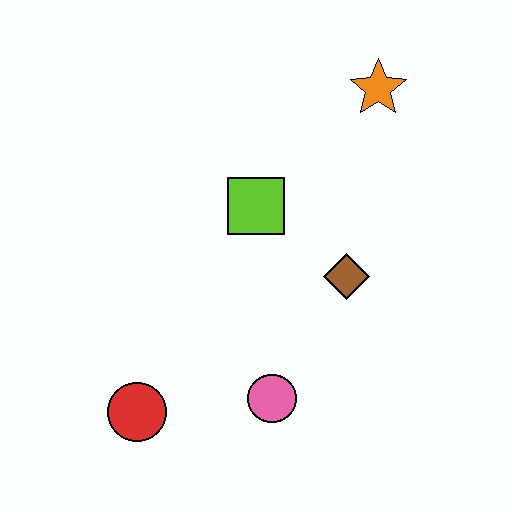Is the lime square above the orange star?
No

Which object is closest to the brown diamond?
The lime square is closest to the brown diamond.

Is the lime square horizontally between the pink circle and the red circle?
Yes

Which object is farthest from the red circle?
The orange star is farthest from the red circle.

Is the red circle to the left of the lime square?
Yes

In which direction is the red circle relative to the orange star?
The red circle is below the orange star.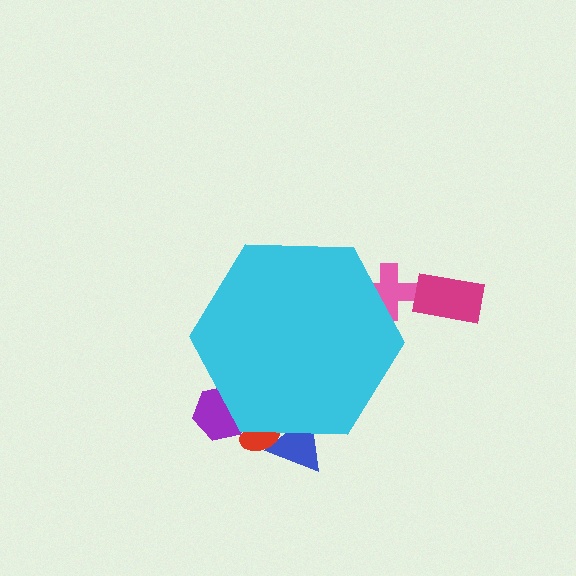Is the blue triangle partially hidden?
Yes, the blue triangle is partially hidden behind the cyan hexagon.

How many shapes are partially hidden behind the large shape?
4 shapes are partially hidden.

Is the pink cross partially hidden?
Yes, the pink cross is partially hidden behind the cyan hexagon.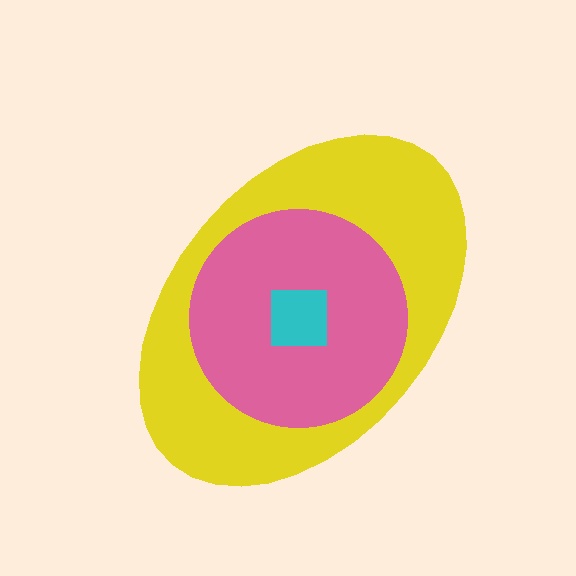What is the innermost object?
The cyan square.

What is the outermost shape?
The yellow ellipse.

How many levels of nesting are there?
3.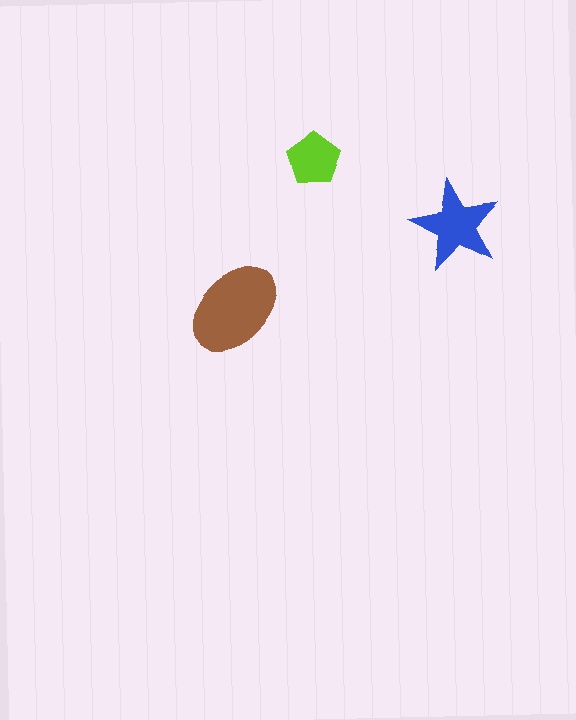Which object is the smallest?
The lime pentagon.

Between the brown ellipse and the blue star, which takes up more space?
The brown ellipse.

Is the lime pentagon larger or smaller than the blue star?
Smaller.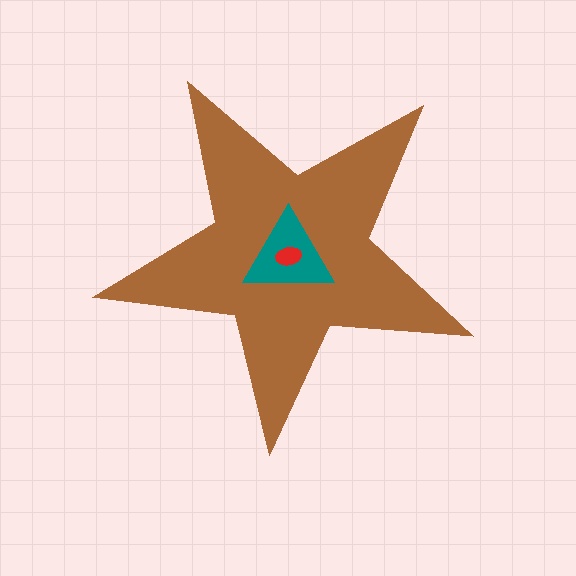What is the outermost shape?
The brown star.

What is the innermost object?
The red ellipse.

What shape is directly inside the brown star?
The teal triangle.